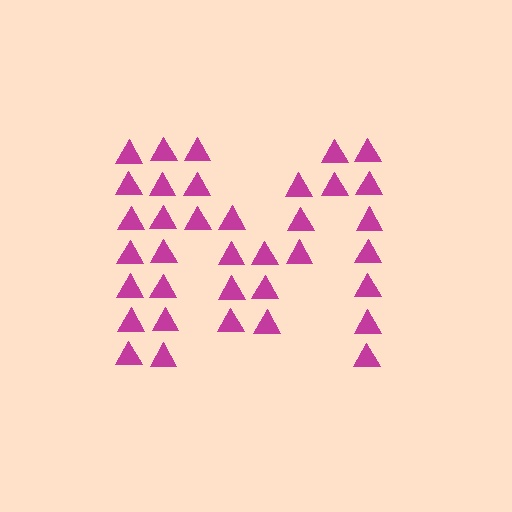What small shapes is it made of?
It is made of small triangles.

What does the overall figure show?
The overall figure shows the letter M.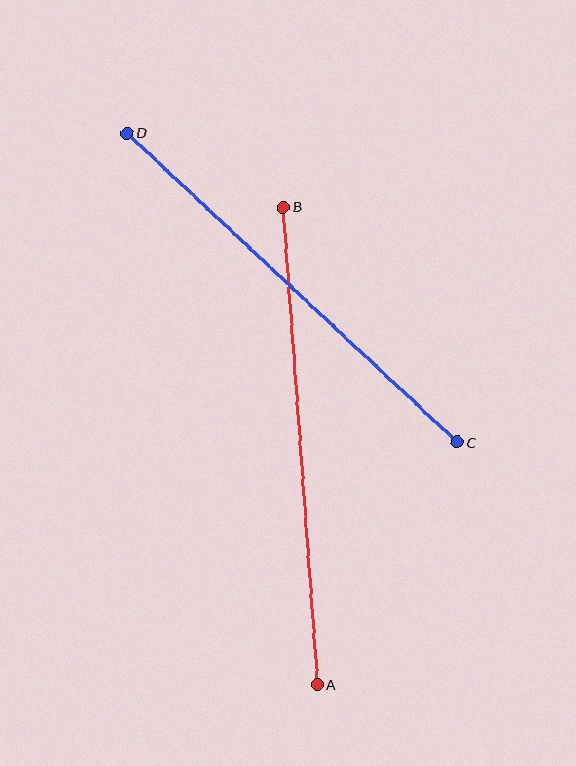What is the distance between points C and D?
The distance is approximately 452 pixels.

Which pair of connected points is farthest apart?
Points A and B are farthest apart.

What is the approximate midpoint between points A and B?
The midpoint is at approximately (300, 446) pixels.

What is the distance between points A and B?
The distance is approximately 479 pixels.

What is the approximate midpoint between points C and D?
The midpoint is at approximately (292, 288) pixels.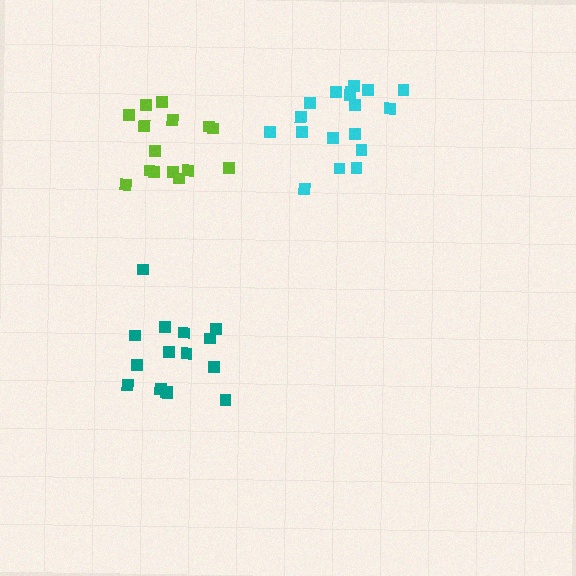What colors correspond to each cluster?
The clusters are colored: lime, teal, cyan.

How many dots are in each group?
Group 1: 15 dots, Group 2: 15 dots, Group 3: 18 dots (48 total).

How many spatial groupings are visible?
There are 3 spatial groupings.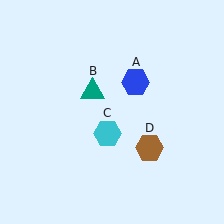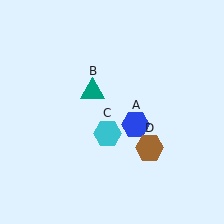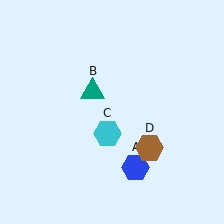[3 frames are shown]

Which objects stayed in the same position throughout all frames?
Teal triangle (object B) and cyan hexagon (object C) and brown hexagon (object D) remained stationary.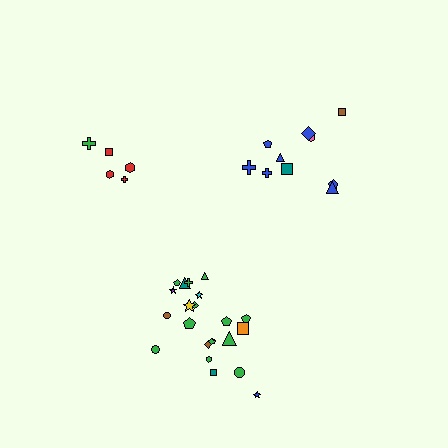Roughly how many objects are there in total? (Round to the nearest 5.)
Roughly 35 objects in total.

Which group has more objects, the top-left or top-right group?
The top-right group.